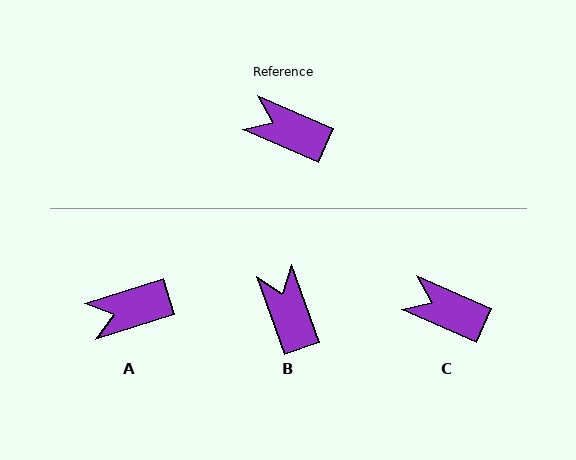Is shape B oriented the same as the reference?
No, it is off by about 47 degrees.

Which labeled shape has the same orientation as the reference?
C.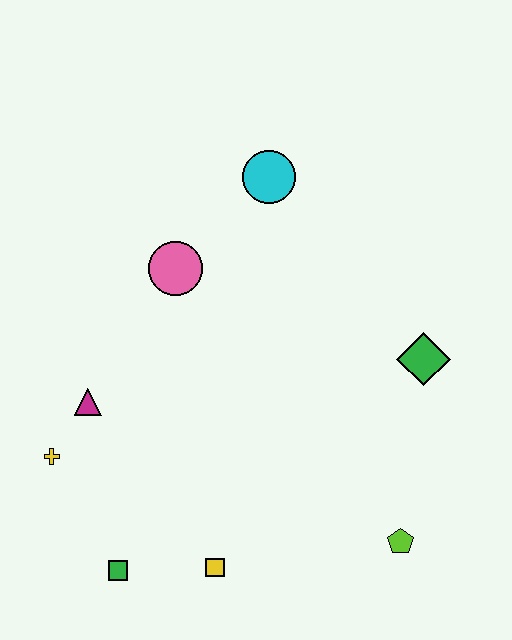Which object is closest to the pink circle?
The cyan circle is closest to the pink circle.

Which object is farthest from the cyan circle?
The green square is farthest from the cyan circle.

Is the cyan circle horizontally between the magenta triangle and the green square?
No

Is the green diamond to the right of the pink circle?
Yes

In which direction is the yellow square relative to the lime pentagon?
The yellow square is to the left of the lime pentagon.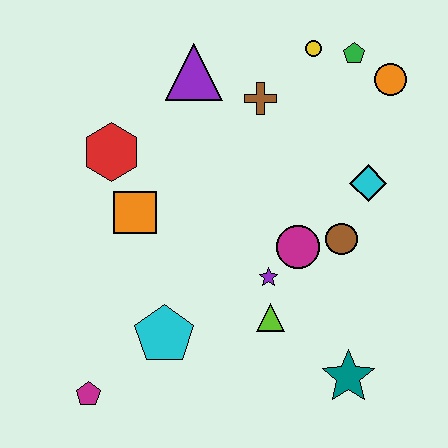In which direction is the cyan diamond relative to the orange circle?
The cyan diamond is below the orange circle.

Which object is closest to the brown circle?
The magenta circle is closest to the brown circle.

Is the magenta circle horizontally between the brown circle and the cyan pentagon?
Yes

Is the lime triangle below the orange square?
Yes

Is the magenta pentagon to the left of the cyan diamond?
Yes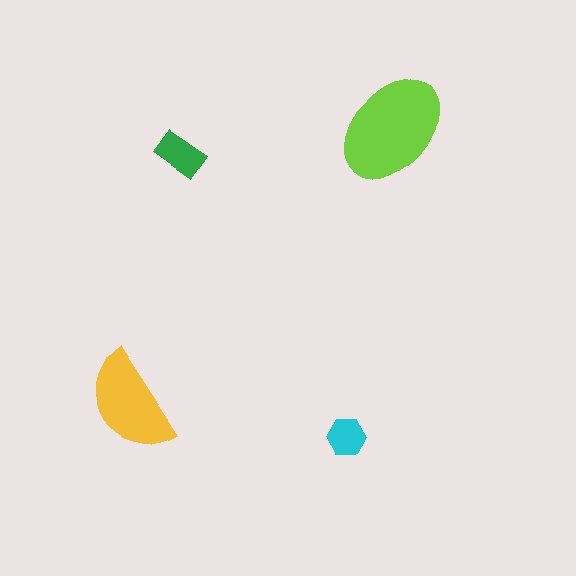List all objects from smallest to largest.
The cyan hexagon, the green rectangle, the yellow semicircle, the lime ellipse.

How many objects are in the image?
There are 4 objects in the image.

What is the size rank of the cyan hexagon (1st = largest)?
4th.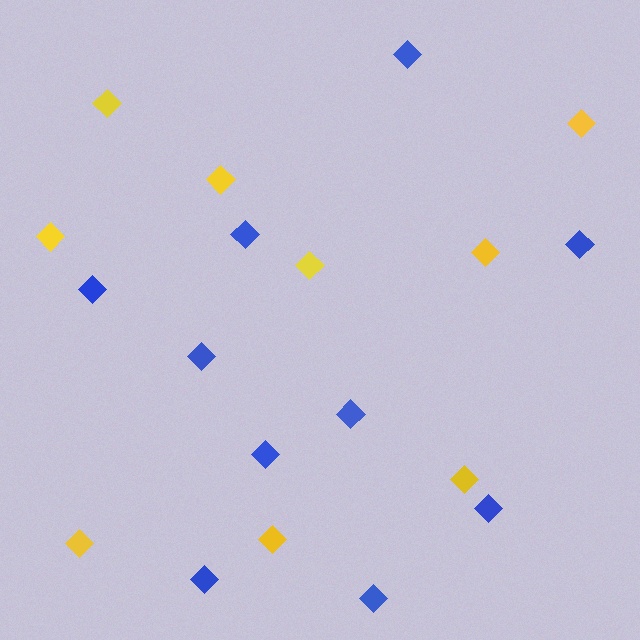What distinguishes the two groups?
There are 2 groups: one group of yellow diamonds (9) and one group of blue diamonds (10).